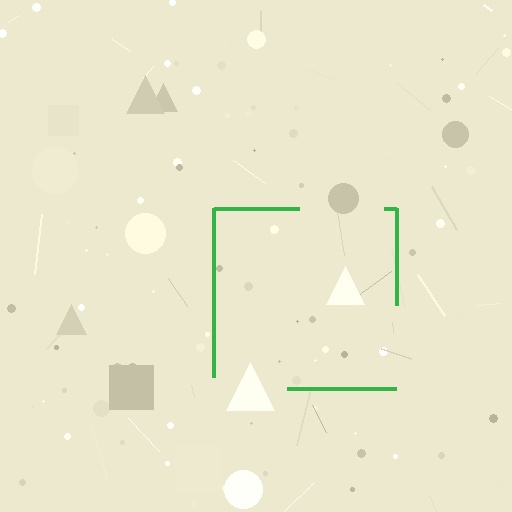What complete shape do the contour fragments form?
The contour fragments form a square.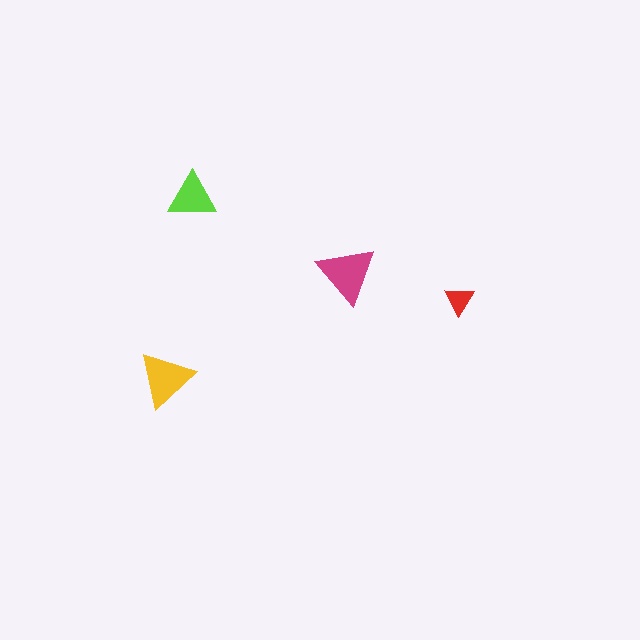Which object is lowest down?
The yellow triangle is bottommost.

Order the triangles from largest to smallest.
the magenta one, the yellow one, the lime one, the red one.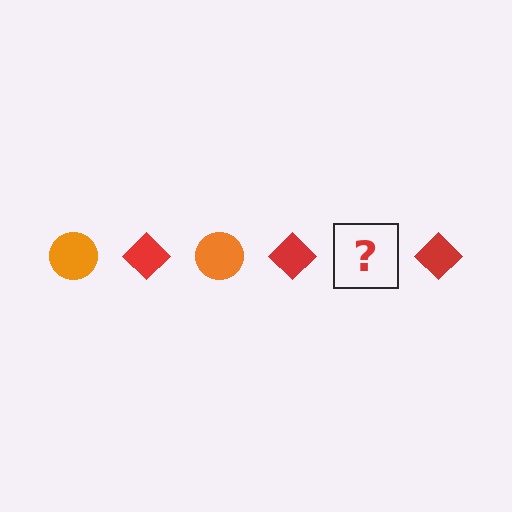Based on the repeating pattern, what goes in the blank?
The blank should be an orange circle.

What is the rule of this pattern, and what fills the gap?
The rule is that the pattern alternates between orange circle and red diamond. The gap should be filled with an orange circle.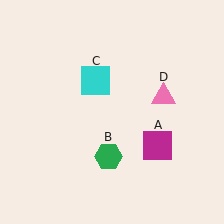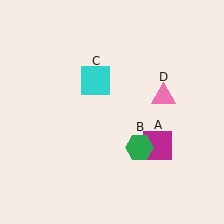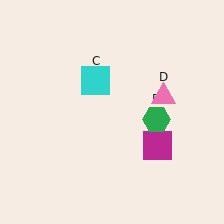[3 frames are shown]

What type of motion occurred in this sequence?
The green hexagon (object B) rotated counterclockwise around the center of the scene.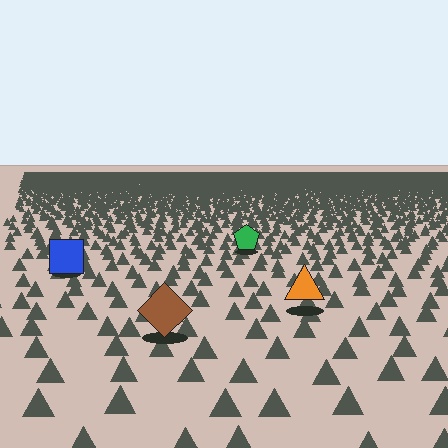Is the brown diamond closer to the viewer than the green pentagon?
Yes. The brown diamond is closer — you can tell from the texture gradient: the ground texture is coarser near it.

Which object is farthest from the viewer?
The green pentagon is farthest from the viewer. It appears smaller and the ground texture around it is denser.